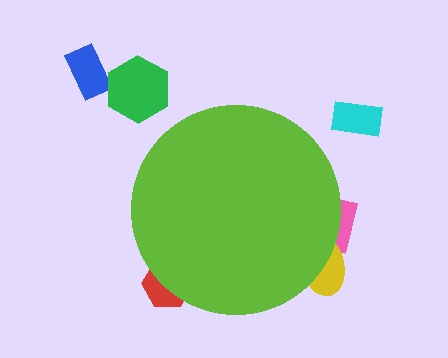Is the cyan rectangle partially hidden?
No, the cyan rectangle is fully visible.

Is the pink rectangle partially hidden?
Yes, the pink rectangle is partially hidden behind the lime circle.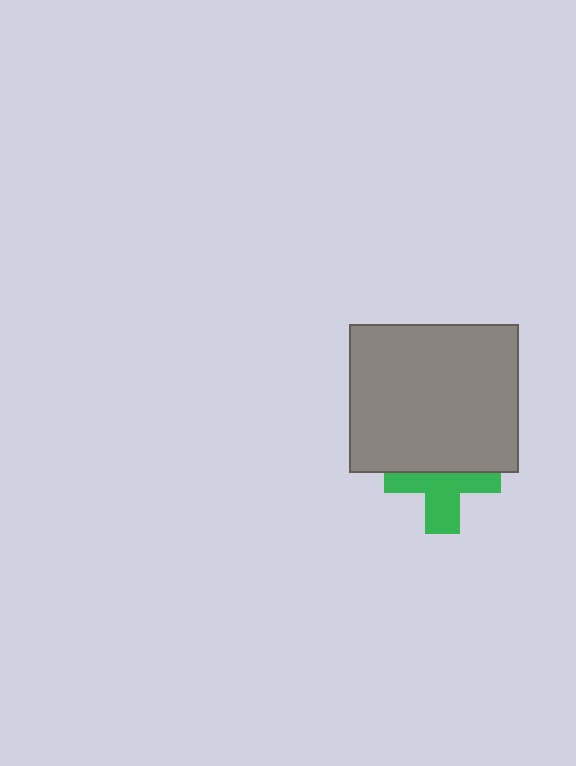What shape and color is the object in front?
The object in front is a gray rectangle.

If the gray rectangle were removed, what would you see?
You would see the complete green cross.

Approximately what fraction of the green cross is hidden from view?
Roughly 47% of the green cross is hidden behind the gray rectangle.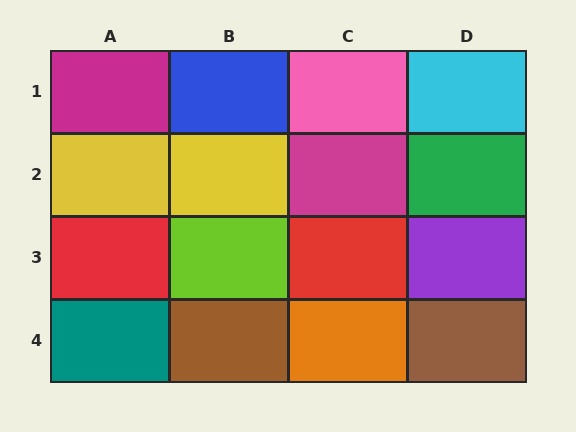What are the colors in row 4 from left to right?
Teal, brown, orange, brown.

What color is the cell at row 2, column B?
Yellow.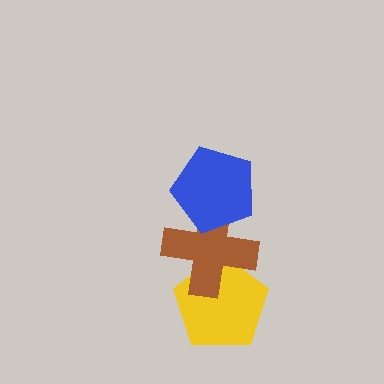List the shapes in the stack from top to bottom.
From top to bottom: the blue pentagon, the brown cross, the yellow pentagon.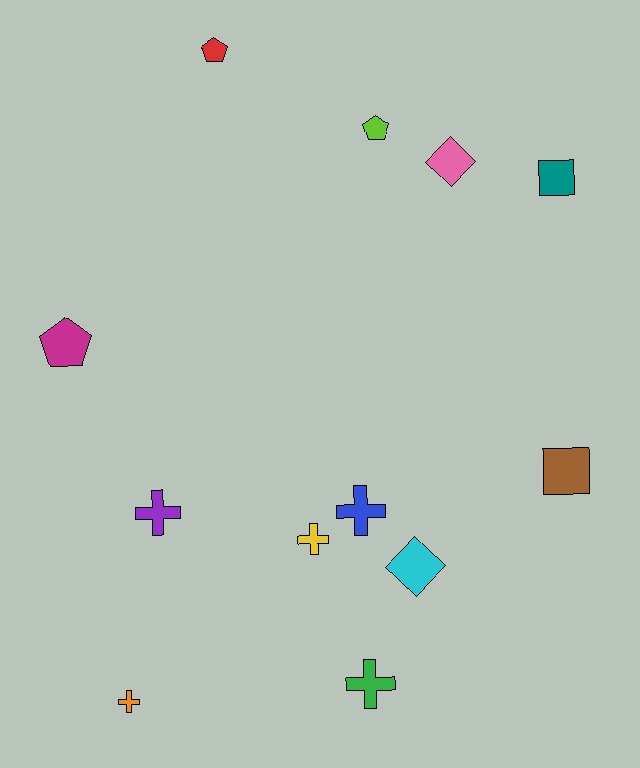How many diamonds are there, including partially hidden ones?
There are 2 diamonds.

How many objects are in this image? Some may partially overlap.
There are 12 objects.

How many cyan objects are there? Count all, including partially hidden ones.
There is 1 cyan object.